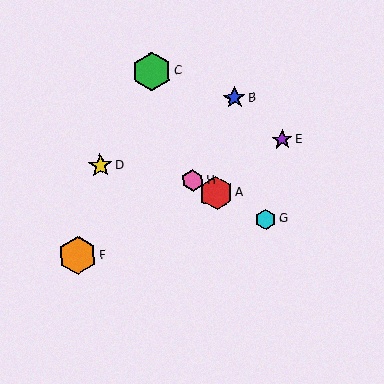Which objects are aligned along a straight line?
Objects A, G, H are aligned along a straight line.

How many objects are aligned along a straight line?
3 objects (A, G, H) are aligned along a straight line.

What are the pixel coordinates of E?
Object E is at (282, 140).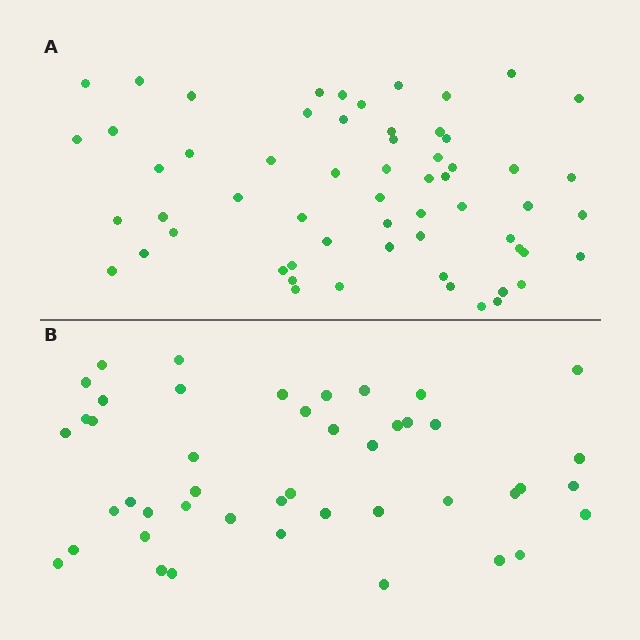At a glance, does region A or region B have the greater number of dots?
Region A (the top region) has more dots.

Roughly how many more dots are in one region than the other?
Region A has approximately 15 more dots than region B.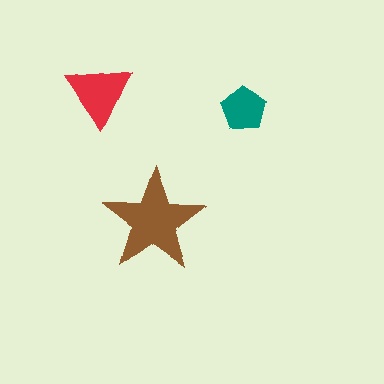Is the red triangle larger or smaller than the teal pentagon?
Larger.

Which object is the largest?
The brown star.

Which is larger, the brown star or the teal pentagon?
The brown star.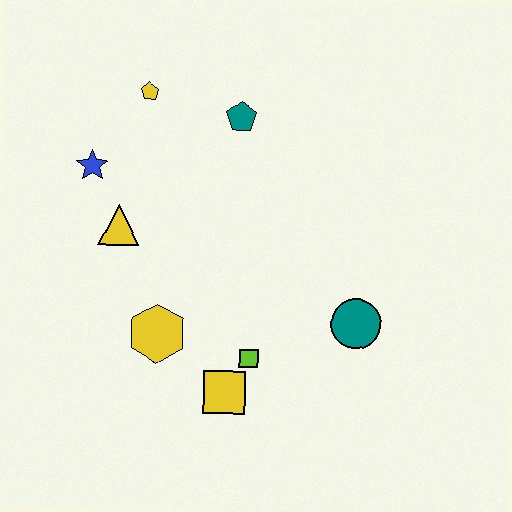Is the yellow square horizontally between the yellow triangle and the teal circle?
Yes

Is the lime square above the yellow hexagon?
No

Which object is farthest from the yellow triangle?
The teal circle is farthest from the yellow triangle.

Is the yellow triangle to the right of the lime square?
No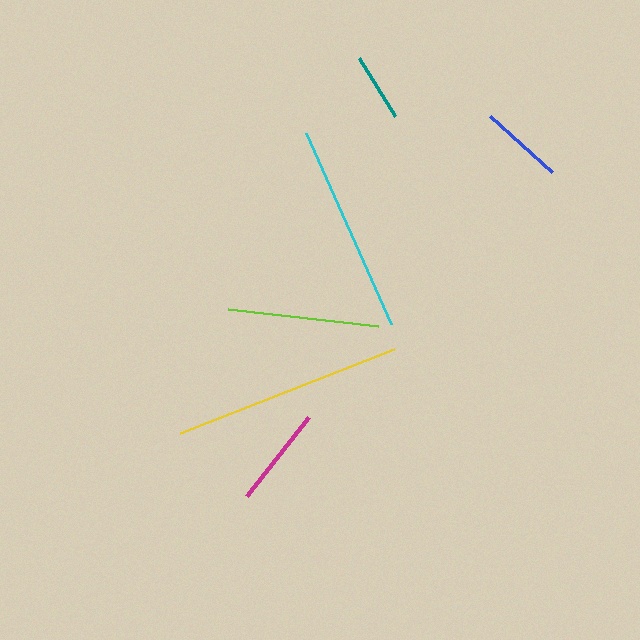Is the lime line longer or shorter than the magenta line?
The lime line is longer than the magenta line.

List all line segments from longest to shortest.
From longest to shortest: yellow, cyan, lime, magenta, blue, teal.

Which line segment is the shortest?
The teal line is the shortest at approximately 69 pixels.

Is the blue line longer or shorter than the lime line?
The lime line is longer than the blue line.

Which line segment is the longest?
The yellow line is the longest at approximately 230 pixels.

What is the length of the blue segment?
The blue segment is approximately 83 pixels long.